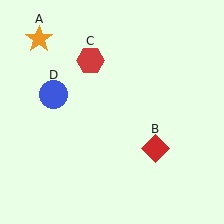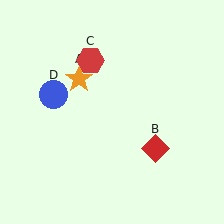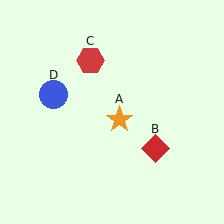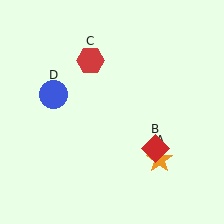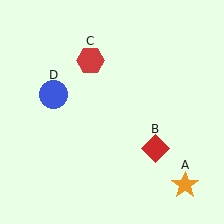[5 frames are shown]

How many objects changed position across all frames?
1 object changed position: orange star (object A).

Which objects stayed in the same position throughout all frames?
Red diamond (object B) and red hexagon (object C) and blue circle (object D) remained stationary.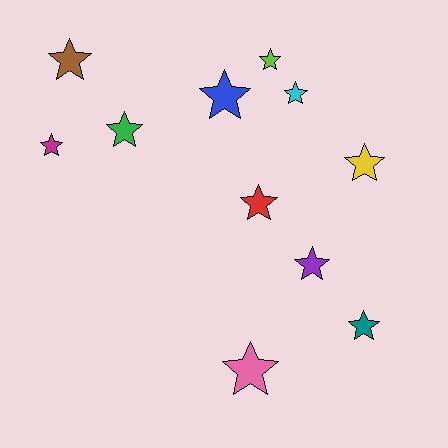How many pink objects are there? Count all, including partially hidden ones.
There is 1 pink object.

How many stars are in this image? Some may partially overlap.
There are 11 stars.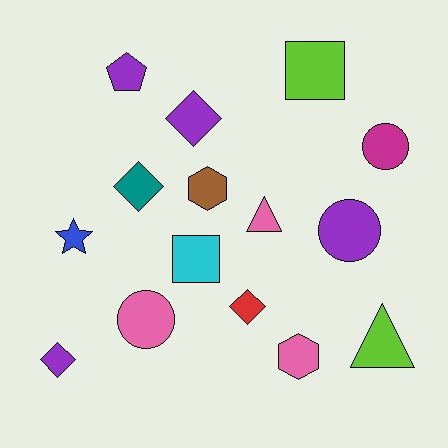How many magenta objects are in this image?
There is 1 magenta object.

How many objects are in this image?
There are 15 objects.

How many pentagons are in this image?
There is 1 pentagon.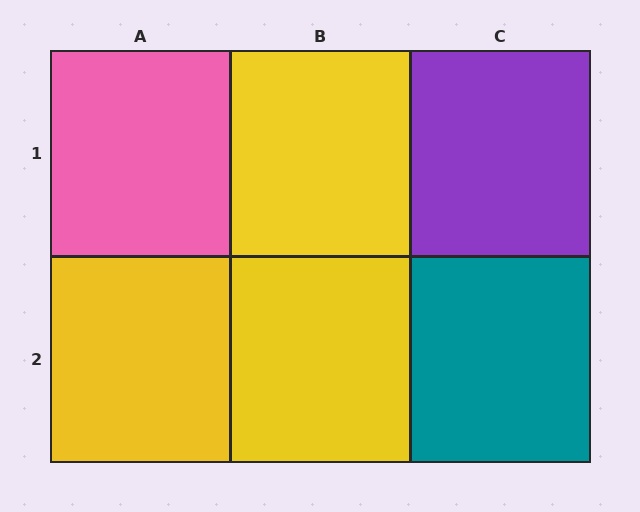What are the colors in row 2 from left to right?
Yellow, yellow, teal.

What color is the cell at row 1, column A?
Pink.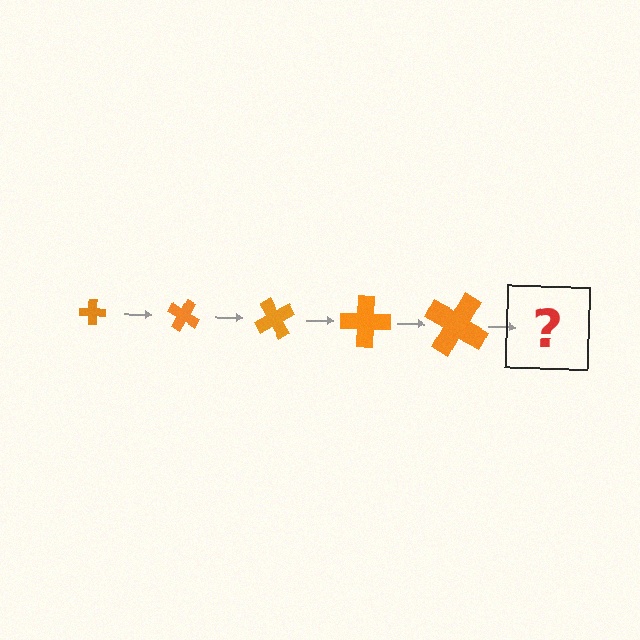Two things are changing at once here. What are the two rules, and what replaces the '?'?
The two rules are that the cross grows larger each step and it rotates 30 degrees each step. The '?' should be a cross, larger than the previous one and rotated 150 degrees from the start.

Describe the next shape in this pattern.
It should be a cross, larger than the previous one and rotated 150 degrees from the start.